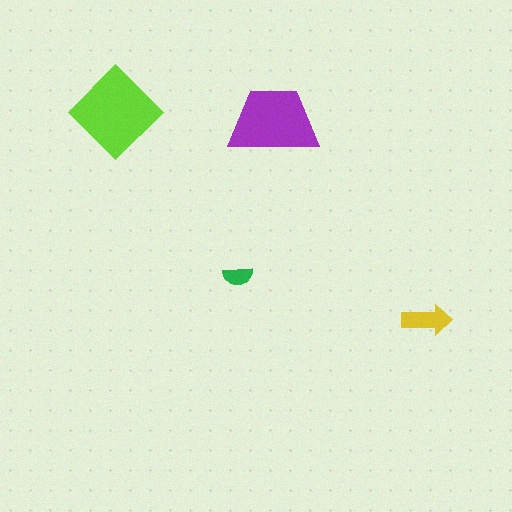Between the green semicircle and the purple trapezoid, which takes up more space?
The purple trapezoid.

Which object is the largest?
The lime diamond.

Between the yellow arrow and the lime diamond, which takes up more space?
The lime diamond.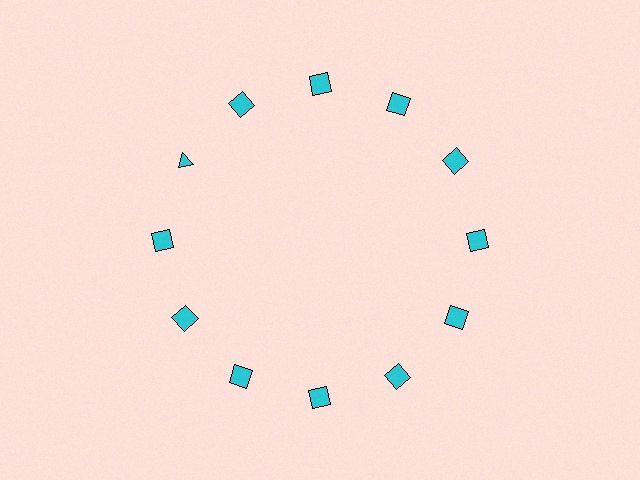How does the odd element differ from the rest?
It has a different shape: triangle instead of square.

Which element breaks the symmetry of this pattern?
The cyan triangle at roughly the 10 o'clock position breaks the symmetry. All other shapes are cyan squares.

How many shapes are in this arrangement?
There are 12 shapes arranged in a ring pattern.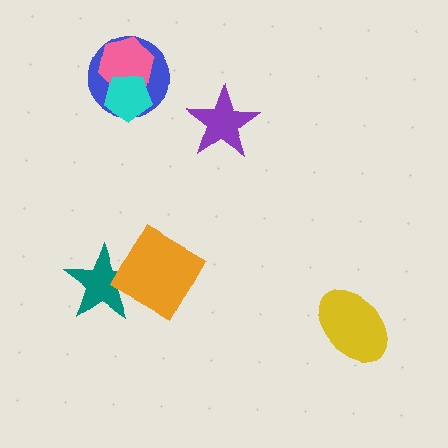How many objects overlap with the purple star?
0 objects overlap with the purple star.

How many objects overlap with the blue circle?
2 objects overlap with the blue circle.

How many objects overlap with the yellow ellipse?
0 objects overlap with the yellow ellipse.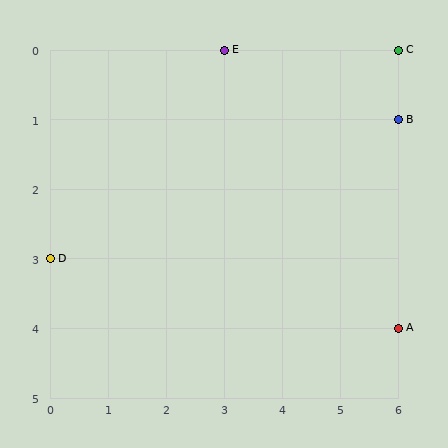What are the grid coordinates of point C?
Point C is at grid coordinates (6, 0).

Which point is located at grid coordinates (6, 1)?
Point B is at (6, 1).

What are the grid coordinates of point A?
Point A is at grid coordinates (6, 4).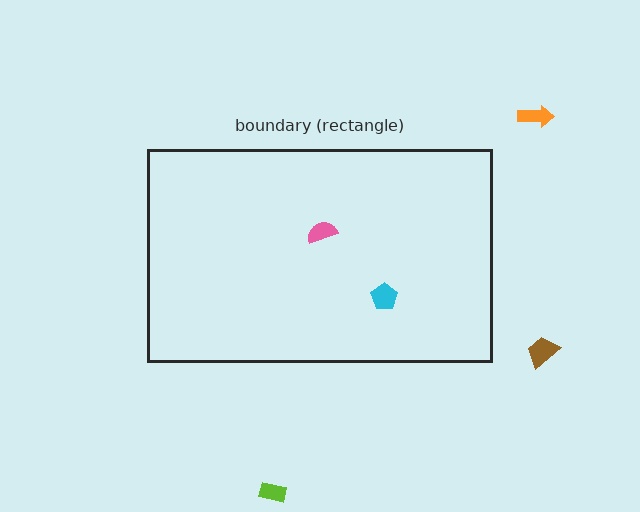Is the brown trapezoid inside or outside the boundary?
Outside.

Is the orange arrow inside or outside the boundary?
Outside.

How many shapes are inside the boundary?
2 inside, 3 outside.